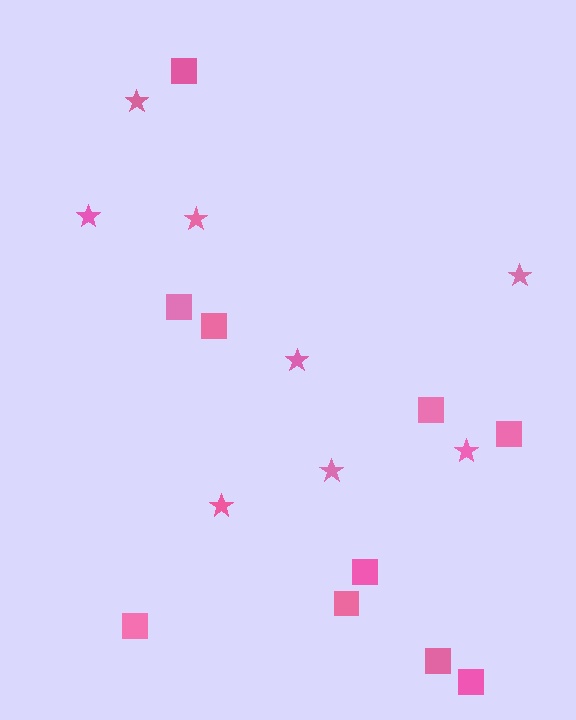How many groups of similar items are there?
There are 2 groups: one group of squares (10) and one group of stars (8).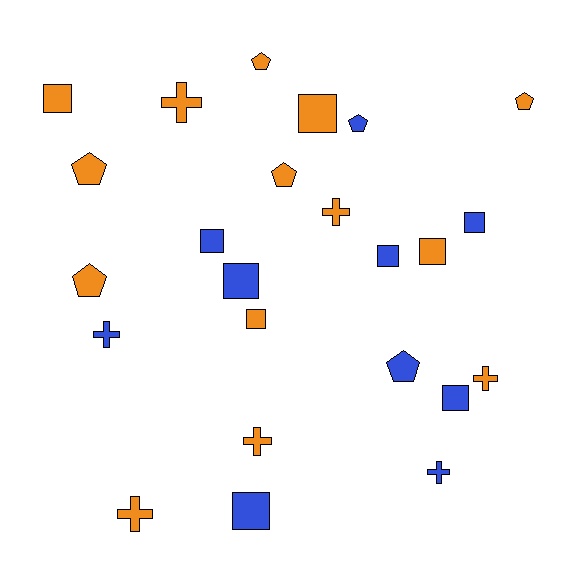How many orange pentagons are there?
There are 5 orange pentagons.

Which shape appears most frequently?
Square, with 10 objects.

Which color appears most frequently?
Orange, with 14 objects.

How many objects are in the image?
There are 24 objects.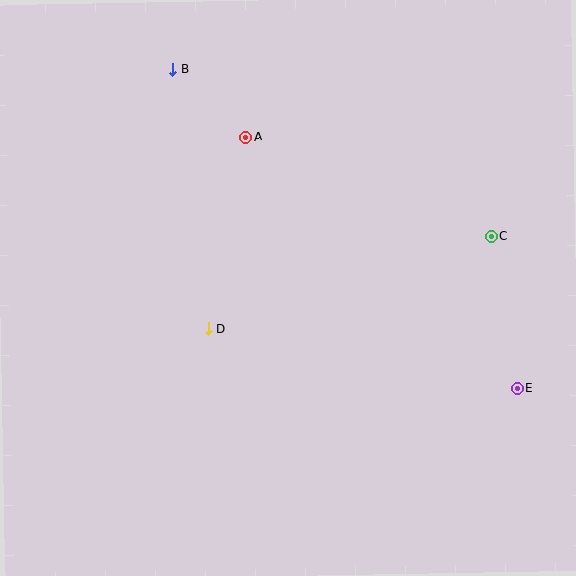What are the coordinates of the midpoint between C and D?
The midpoint between C and D is at (350, 283).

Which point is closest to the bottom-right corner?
Point E is closest to the bottom-right corner.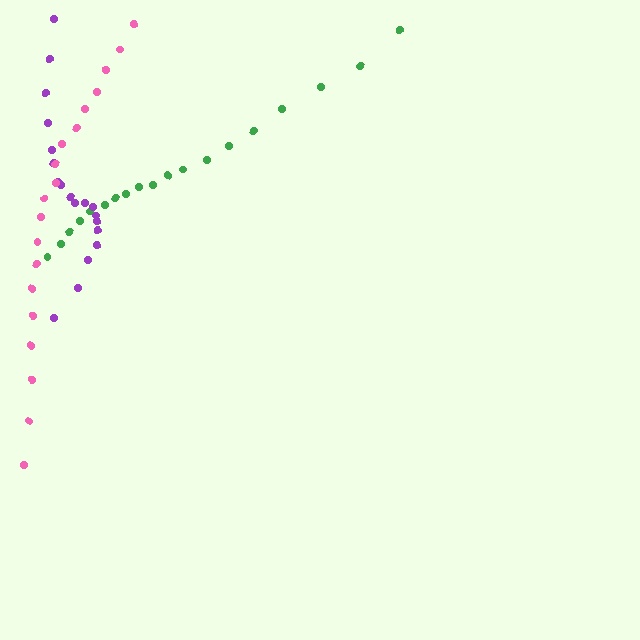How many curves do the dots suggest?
There are 3 distinct paths.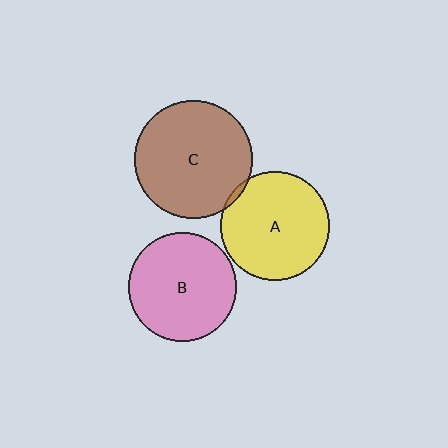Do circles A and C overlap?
Yes.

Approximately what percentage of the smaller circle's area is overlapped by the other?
Approximately 5%.